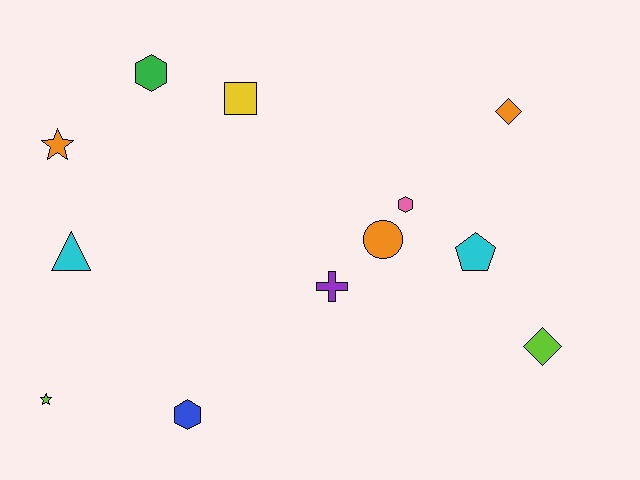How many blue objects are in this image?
There is 1 blue object.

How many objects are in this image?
There are 12 objects.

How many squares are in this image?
There is 1 square.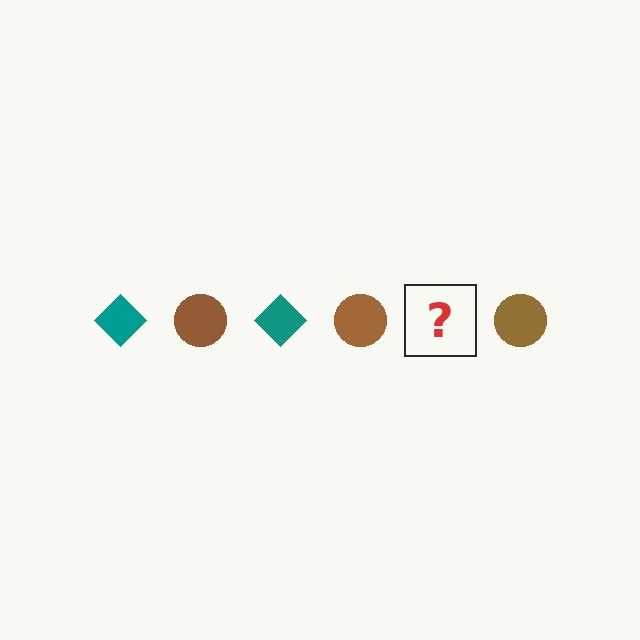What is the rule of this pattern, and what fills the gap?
The rule is that the pattern alternates between teal diamond and brown circle. The gap should be filled with a teal diamond.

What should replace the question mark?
The question mark should be replaced with a teal diamond.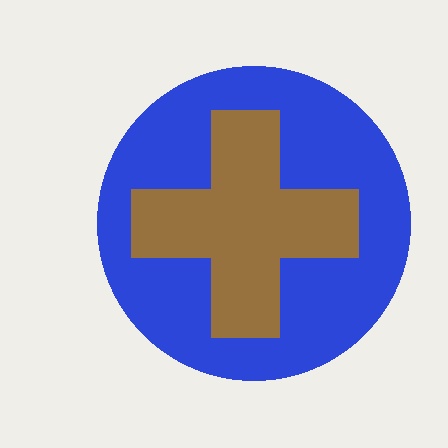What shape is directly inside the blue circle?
The brown cross.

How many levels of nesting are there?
2.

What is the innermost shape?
The brown cross.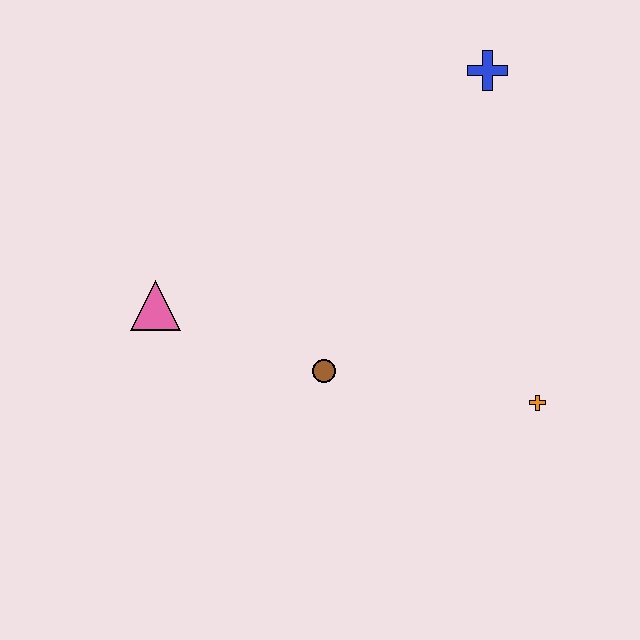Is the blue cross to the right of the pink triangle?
Yes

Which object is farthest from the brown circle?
The blue cross is farthest from the brown circle.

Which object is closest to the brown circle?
The pink triangle is closest to the brown circle.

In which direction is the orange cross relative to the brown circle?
The orange cross is to the right of the brown circle.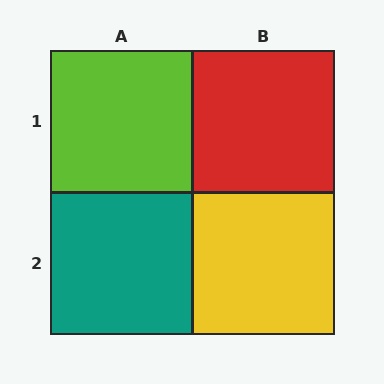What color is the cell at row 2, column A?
Teal.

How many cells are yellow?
1 cell is yellow.